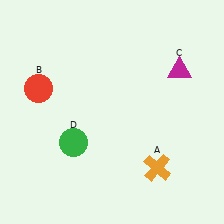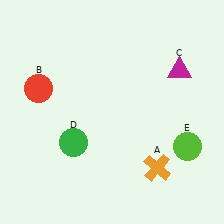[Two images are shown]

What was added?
A lime circle (E) was added in Image 2.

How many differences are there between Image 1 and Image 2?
There is 1 difference between the two images.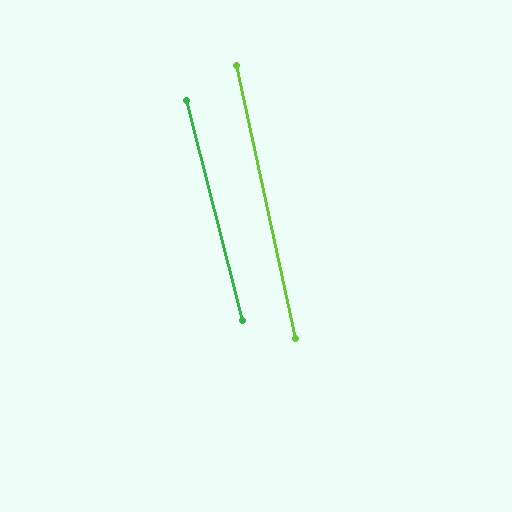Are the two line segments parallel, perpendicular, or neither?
Parallel — their directions differ by only 2.0°.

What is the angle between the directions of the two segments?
Approximately 2 degrees.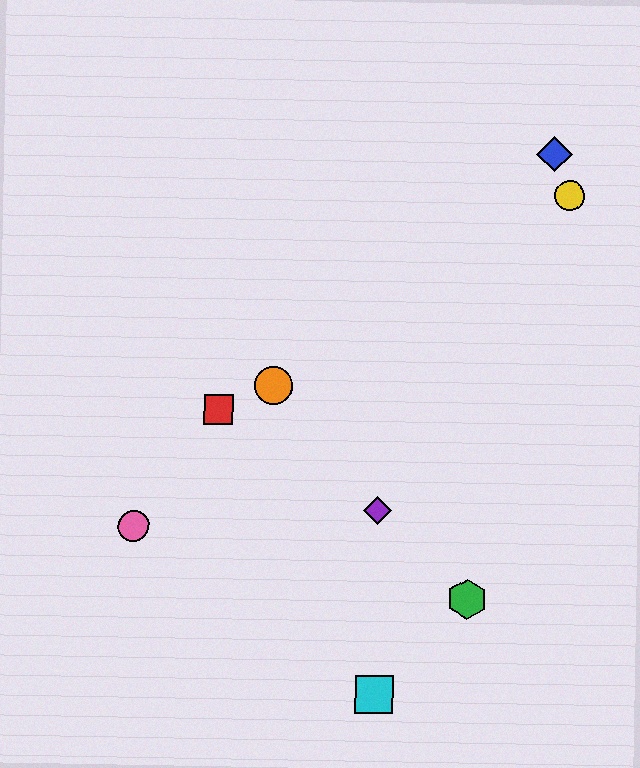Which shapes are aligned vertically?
The purple diamond, the cyan square are aligned vertically.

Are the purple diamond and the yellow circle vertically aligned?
No, the purple diamond is at x≈377 and the yellow circle is at x≈570.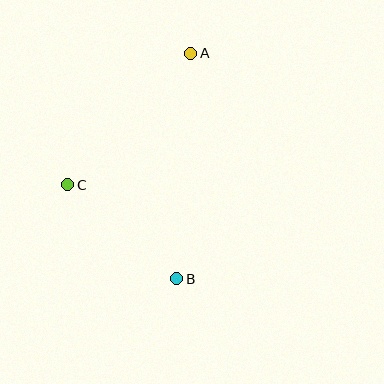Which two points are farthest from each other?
Points A and B are farthest from each other.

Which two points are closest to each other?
Points B and C are closest to each other.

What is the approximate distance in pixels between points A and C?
The distance between A and C is approximately 180 pixels.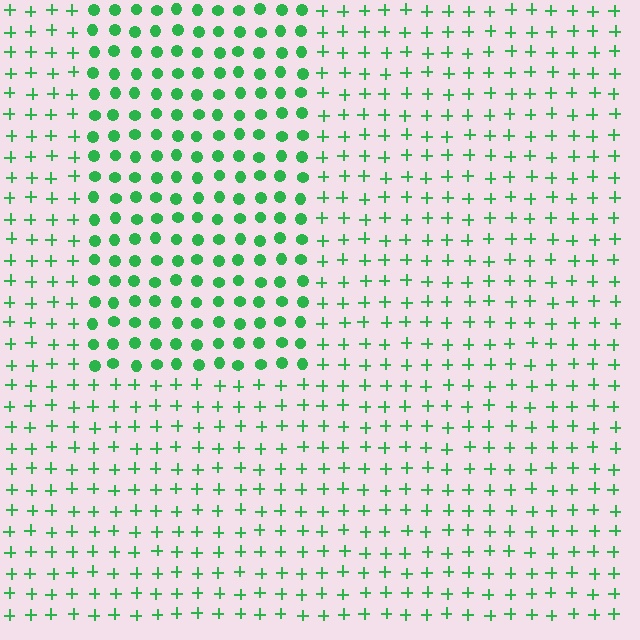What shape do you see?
I see a rectangle.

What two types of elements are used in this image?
The image uses circles inside the rectangle region and plus signs outside it.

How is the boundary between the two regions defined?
The boundary is defined by a change in element shape: circles inside vs. plus signs outside. All elements share the same color and spacing.